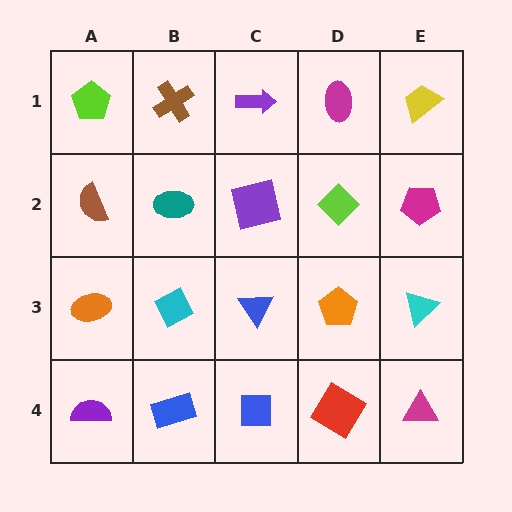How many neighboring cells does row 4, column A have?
2.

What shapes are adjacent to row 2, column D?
A magenta ellipse (row 1, column D), an orange pentagon (row 3, column D), a purple square (row 2, column C), a magenta pentagon (row 2, column E).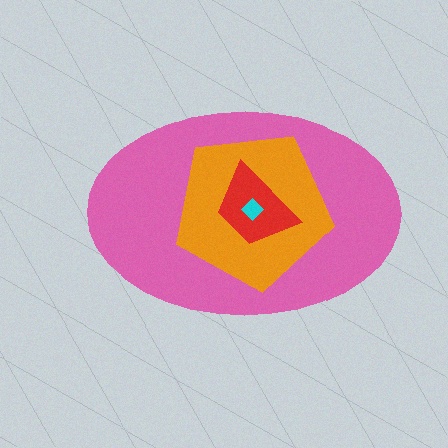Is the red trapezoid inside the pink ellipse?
Yes.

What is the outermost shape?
The pink ellipse.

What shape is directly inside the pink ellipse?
The orange pentagon.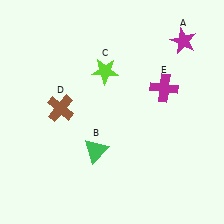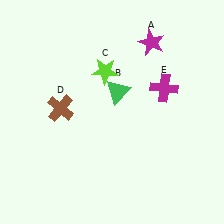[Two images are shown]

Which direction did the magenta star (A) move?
The magenta star (A) moved left.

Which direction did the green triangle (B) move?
The green triangle (B) moved up.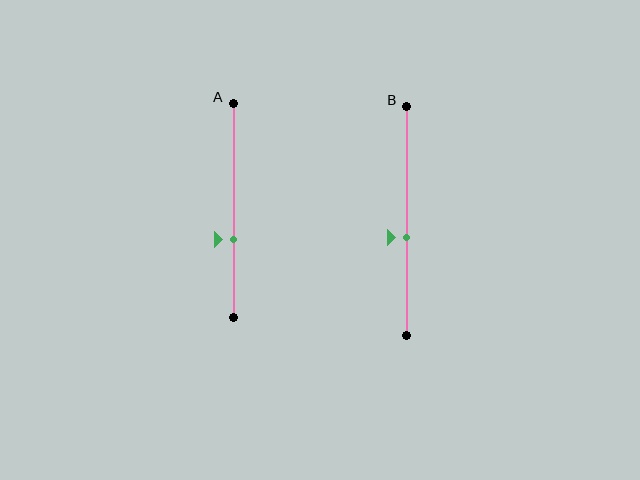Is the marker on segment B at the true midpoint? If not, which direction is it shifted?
No, the marker on segment B is shifted downward by about 7% of the segment length.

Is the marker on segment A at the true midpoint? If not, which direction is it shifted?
No, the marker on segment A is shifted downward by about 14% of the segment length.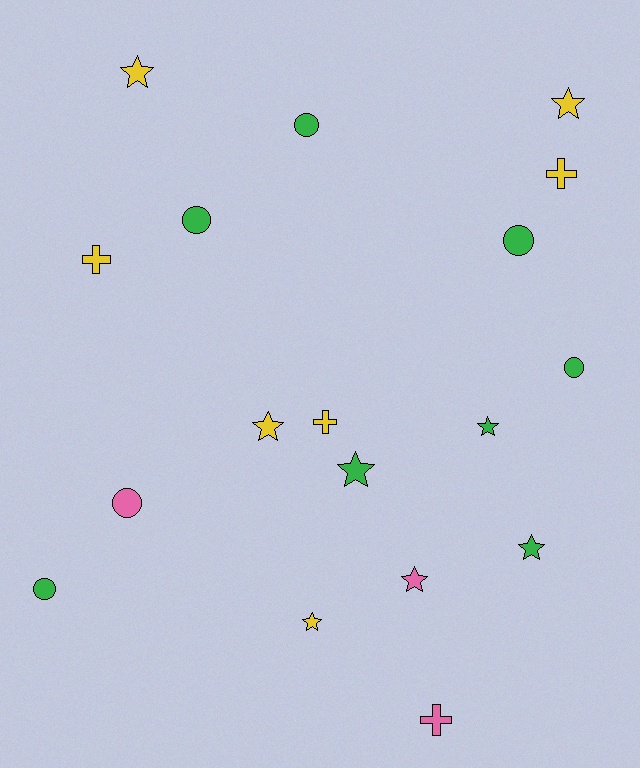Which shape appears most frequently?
Star, with 8 objects.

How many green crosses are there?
There are no green crosses.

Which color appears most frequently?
Green, with 8 objects.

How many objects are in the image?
There are 18 objects.